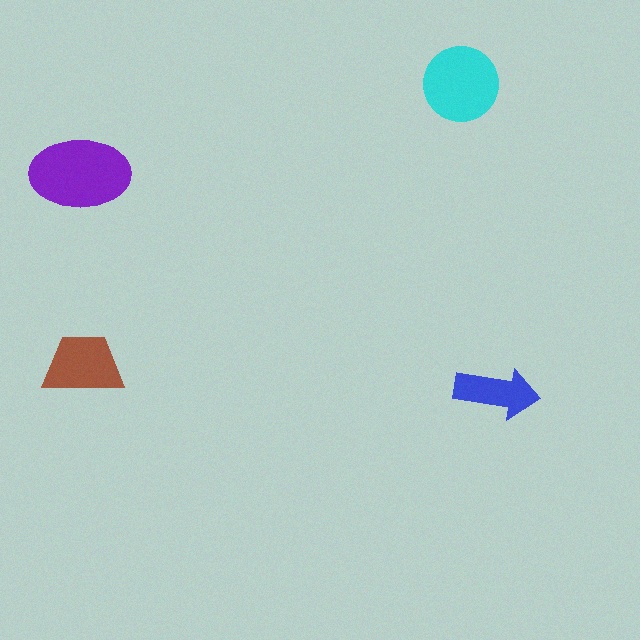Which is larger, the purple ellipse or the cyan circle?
The purple ellipse.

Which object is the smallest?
The blue arrow.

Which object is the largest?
The purple ellipse.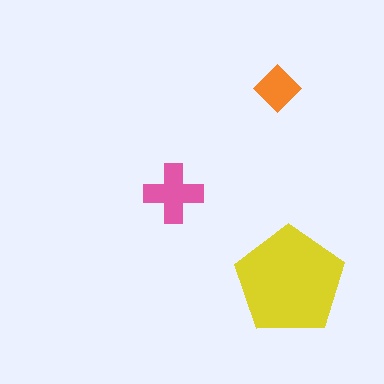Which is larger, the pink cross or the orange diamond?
The pink cross.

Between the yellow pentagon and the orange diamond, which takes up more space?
The yellow pentagon.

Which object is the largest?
The yellow pentagon.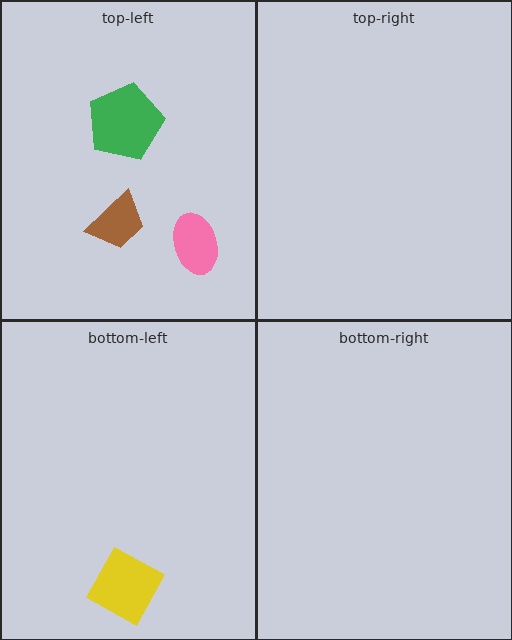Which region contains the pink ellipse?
The top-left region.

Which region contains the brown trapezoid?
The top-left region.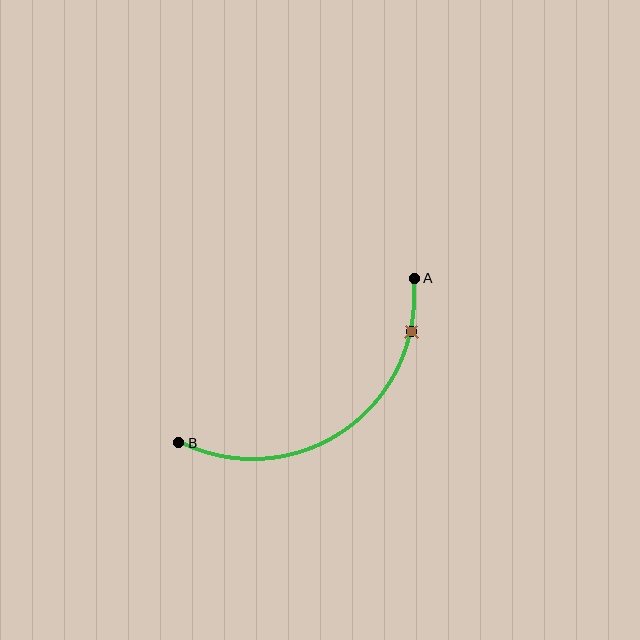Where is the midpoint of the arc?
The arc midpoint is the point on the curve farthest from the straight line joining A and B. It sits below and to the right of that line.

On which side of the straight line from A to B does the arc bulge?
The arc bulges below and to the right of the straight line connecting A and B.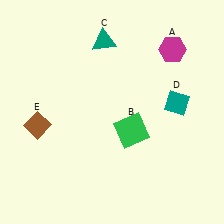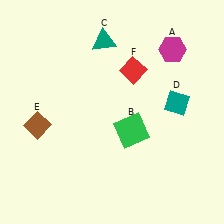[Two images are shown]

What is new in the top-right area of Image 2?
A red diamond (F) was added in the top-right area of Image 2.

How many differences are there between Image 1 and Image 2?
There is 1 difference between the two images.